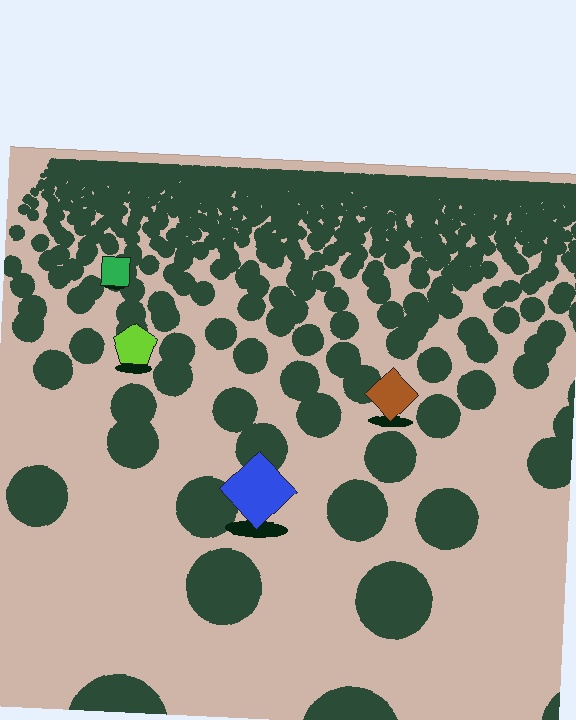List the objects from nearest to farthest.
From nearest to farthest: the blue diamond, the brown diamond, the lime pentagon, the green square.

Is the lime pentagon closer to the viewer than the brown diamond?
No. The brown diamond is closer — you can tell from the texture gradient: the ground texture is coarser near it.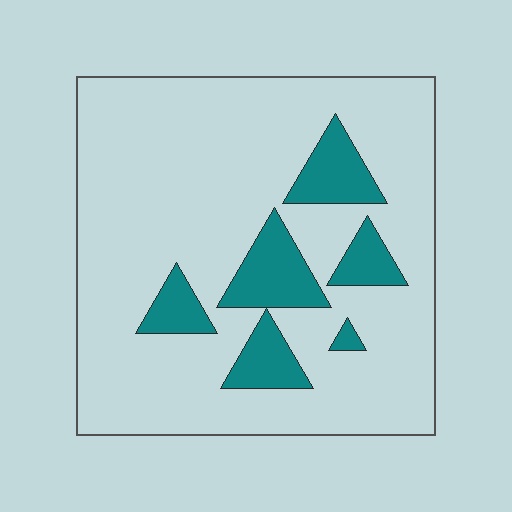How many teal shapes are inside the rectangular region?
6.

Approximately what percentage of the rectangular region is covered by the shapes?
Approximately 15%.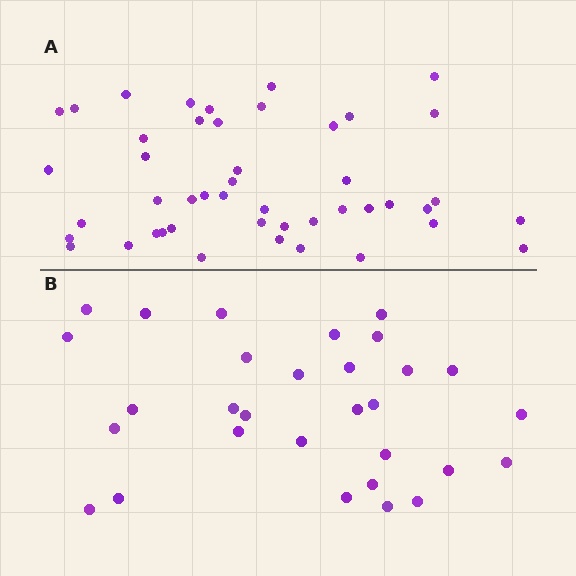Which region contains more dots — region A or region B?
Region A (the top region) has more dots.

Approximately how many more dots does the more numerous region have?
Region A has approximately 15 more dots than region B.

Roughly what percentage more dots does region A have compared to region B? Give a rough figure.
About 55% more.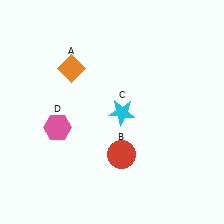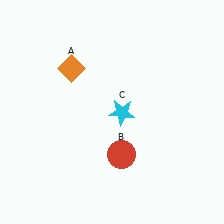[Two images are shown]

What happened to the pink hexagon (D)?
The pink hexagon (D) was removed in Image 2. It was in the bottom-left area of Image 1.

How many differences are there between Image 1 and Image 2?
There is 1 difference between the two images.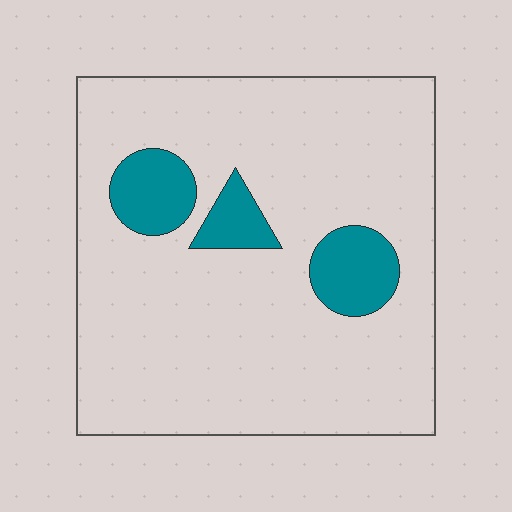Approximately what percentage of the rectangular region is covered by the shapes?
Approximately 15%.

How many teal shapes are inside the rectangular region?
3.